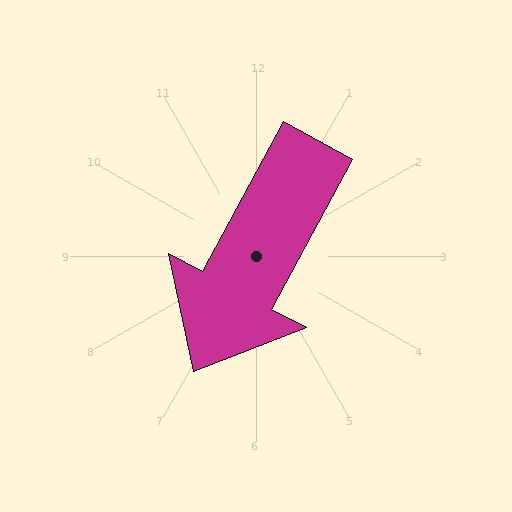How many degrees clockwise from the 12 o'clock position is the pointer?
Approximately 208 degrees.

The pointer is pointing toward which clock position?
Roughly 7 o'clock.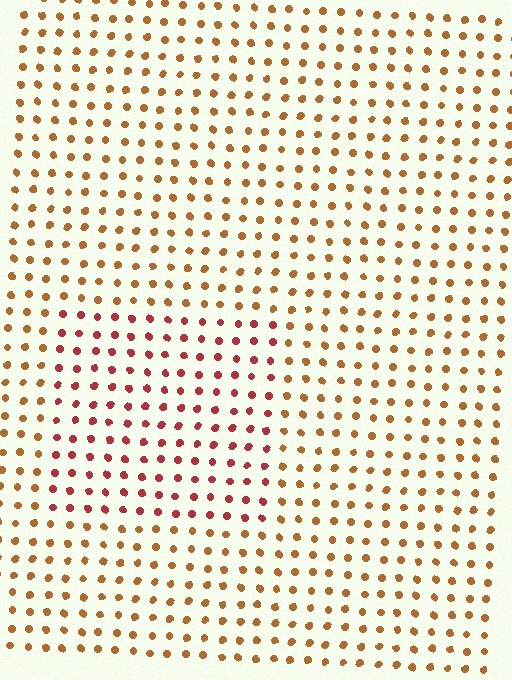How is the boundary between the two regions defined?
The boundary is defined purely by a slight shift in hue (about 35 degrees). Spacing, size, and orientation are identical on both sides.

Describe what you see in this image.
The image is filled with small brown elements in a uniform arrangement. A rectangle-shaped region is visible where the elements are tinted to a slightly different hue, forming a subtle color boundary.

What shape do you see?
I see a rectangle.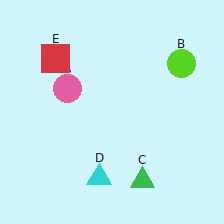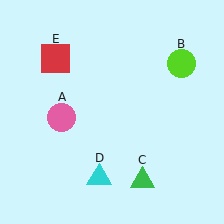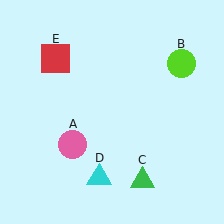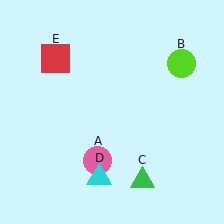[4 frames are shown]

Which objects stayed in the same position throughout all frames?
Lime circle (object B) and green triangle (object C) and cyan triangle (object D) and red square (object E) remained stationary.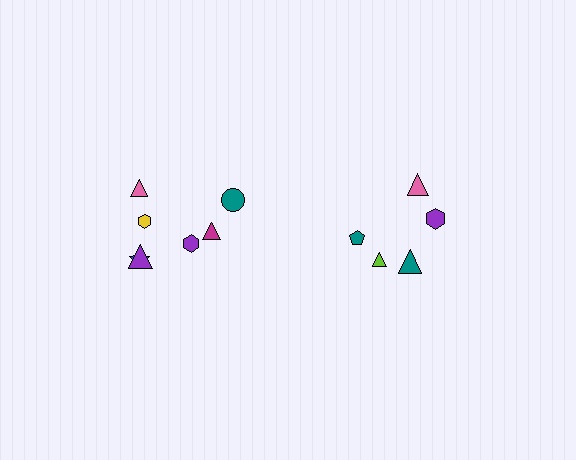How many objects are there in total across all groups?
There are 12 objects.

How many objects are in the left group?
There are 7 objects.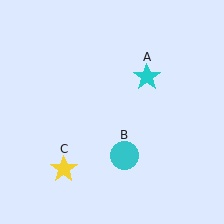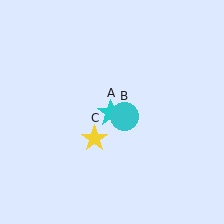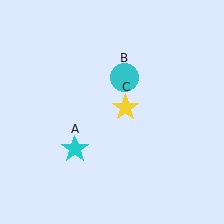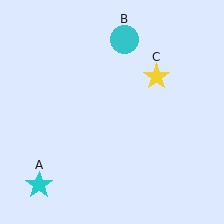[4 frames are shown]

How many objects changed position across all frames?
3 objects changed position: cyan star (object A), cyan circle (object B), yellow star (object C).